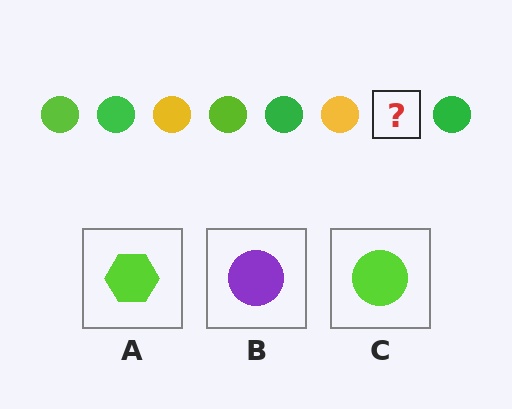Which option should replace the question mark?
Option C.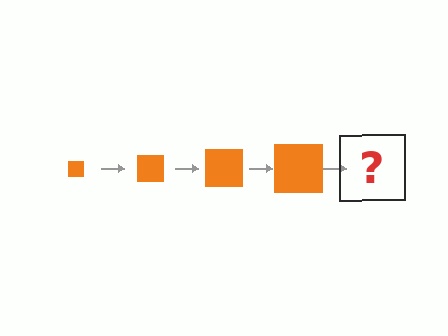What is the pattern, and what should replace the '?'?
The pattern is that the square gets progressively larger each step. The '?' should be an orange square, larger than the previous one.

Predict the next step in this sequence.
The next step is an orange square, larger than the previous one.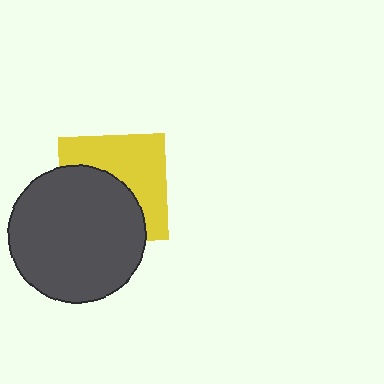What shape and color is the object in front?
The object in front is a dark gray circle.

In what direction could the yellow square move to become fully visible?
The yellow square could move toward the upper-right. That would shift it out from behind the dark gray circle entirely.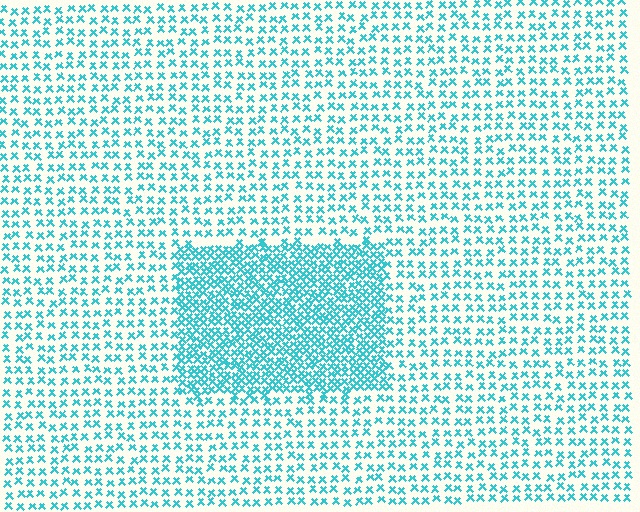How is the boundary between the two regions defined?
The boundary is defined by a change in element density (approximately 2.3x ratio). All elements are the same color, size, and shape.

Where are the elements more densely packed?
The elements are more densely packed inside the rectangle boundary.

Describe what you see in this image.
The image contains small cyan elements arranged at two different densities. A rectangle-shaped region is visible where the elements are more densely packed than the surrounding area.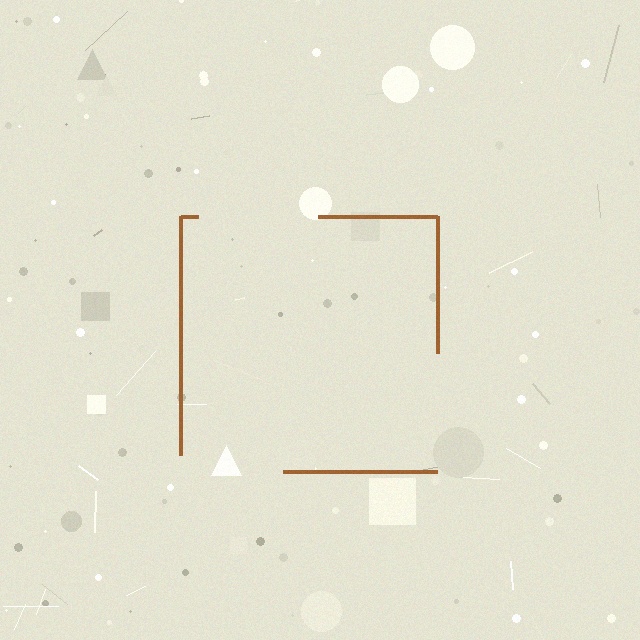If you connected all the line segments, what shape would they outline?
They would outline a square.